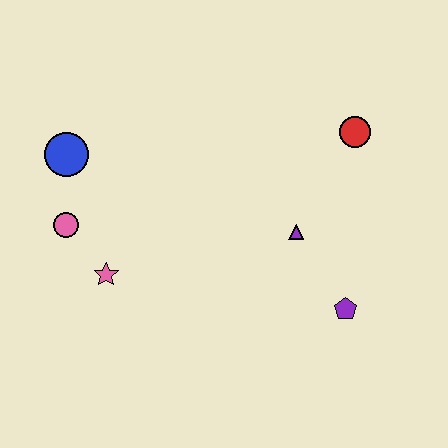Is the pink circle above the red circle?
No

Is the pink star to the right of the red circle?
No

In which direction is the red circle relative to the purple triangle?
The red circle is above the purple triangle.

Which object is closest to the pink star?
The pink circle is closest to the pink star.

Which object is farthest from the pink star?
The red circle is farthest from the pink star.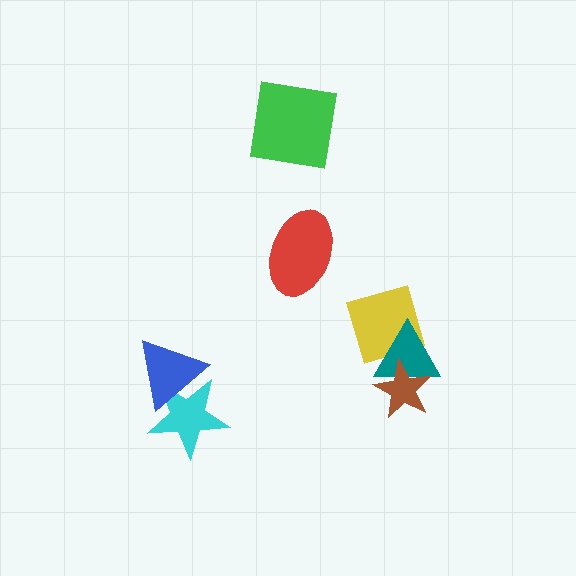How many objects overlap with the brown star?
2 objects overlap with the brown star.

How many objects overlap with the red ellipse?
0 objects overlap with the red ellipse.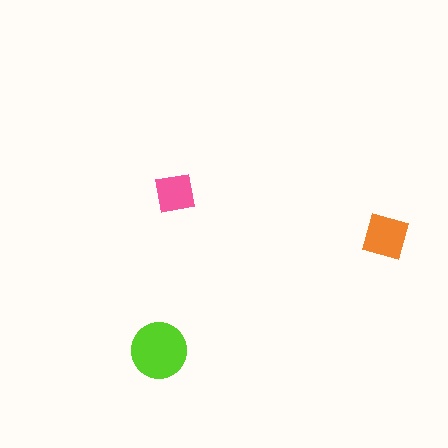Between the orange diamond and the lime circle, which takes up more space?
The lime circle.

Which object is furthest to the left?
The lime circle is leftmost.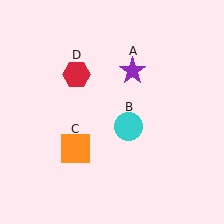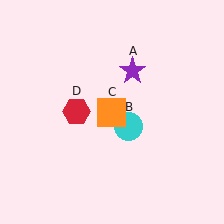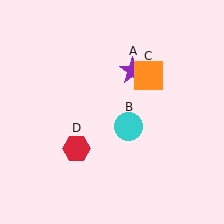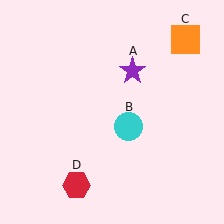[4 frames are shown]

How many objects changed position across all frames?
2 objects changed position: orange square (object C), red hexagon (object D).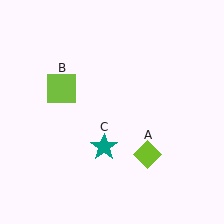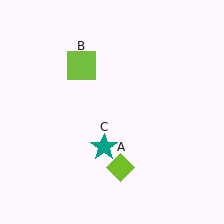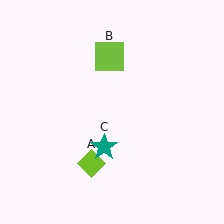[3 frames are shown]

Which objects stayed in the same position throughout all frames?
Teal star (object C) remained stationary.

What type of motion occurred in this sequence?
The lime diamond (object A), lime square (object B) rotated clockwise around the center of the scene.